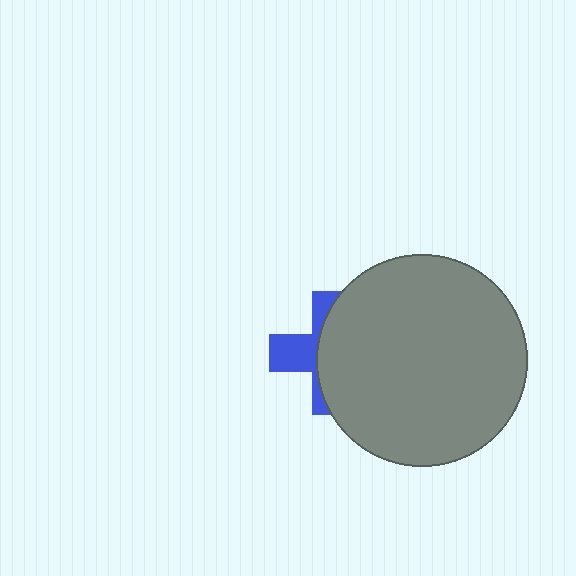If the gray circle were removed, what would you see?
You would see the complete blue cross.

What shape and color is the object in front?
The object in front is a gray circle.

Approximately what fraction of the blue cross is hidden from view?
Roughly 63% of the blue cross is hidden behind the gray circle.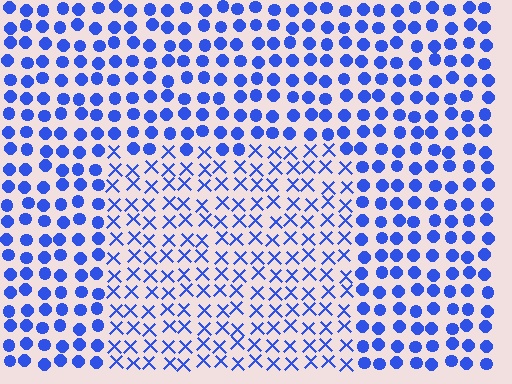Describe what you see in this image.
The image is filled with small blue elements arranged in a uniform grid. A rectangle-shaped region contains X marks, while the surrounding area contains circles. The boundary is defined purely by the change in element shape.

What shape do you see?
I see a rectangle.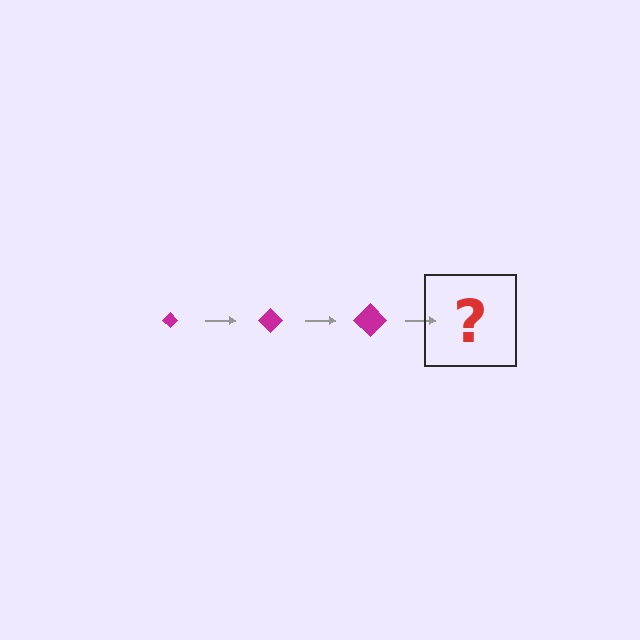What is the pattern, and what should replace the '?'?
The pattern is that the diamond gets progressively larger each step. The '?' should be a magenta diamond, larger than the previous one.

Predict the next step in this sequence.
The next step is a magenta diamond, larger than the previous one.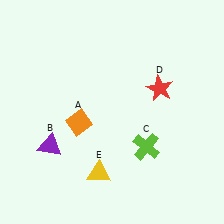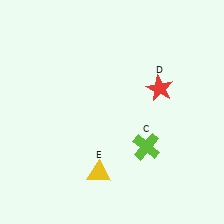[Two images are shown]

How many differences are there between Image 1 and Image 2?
There are 2 differences between the two images.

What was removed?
The orange diamond (A), the purple triangle (B) were removed in Image 2.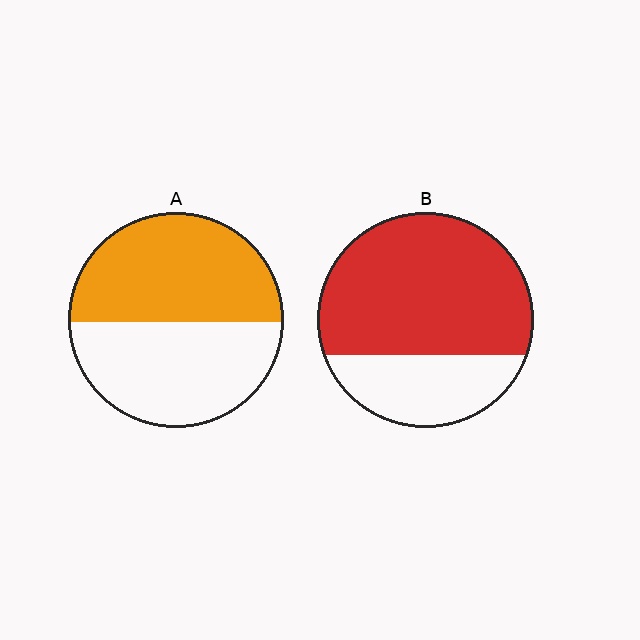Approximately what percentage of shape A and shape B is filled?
A is approximately 50% and B is approximately 70%.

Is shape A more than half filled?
Roughly half.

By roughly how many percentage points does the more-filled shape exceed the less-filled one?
By roughly 20 percentage points (B over A).